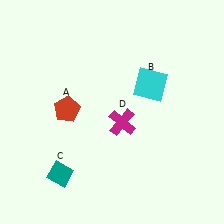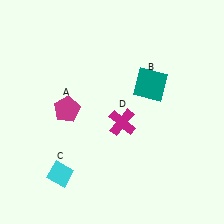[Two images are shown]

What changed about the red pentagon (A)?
In Image 1, A is red. In Image 2, it changed to magenta.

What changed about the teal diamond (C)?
In Image 1, C is teal. In Image 2, it changed to cyan.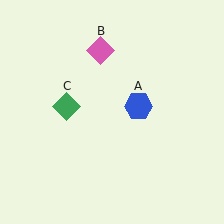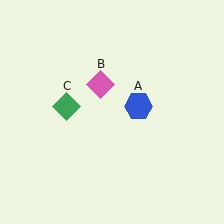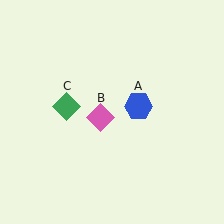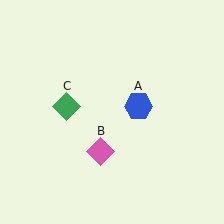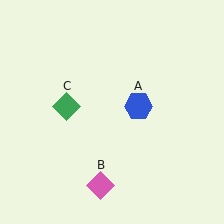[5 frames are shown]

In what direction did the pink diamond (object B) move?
The pink diamond (object B) moved down.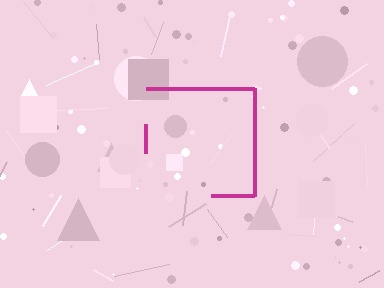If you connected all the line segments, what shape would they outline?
They would outline a square.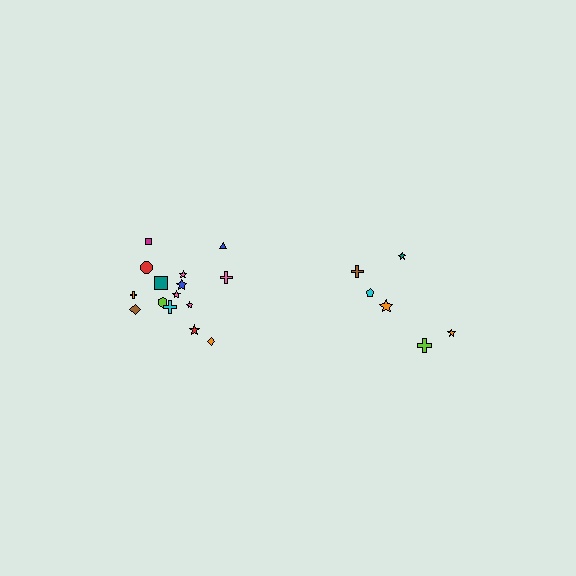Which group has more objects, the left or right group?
The left group.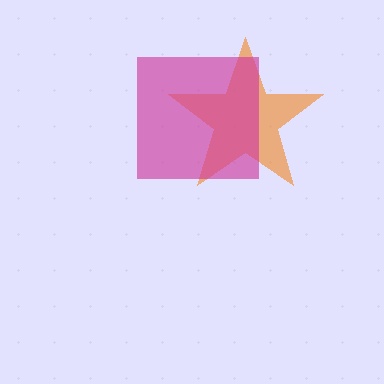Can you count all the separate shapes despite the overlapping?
Yes, there are 2 separate shapes.